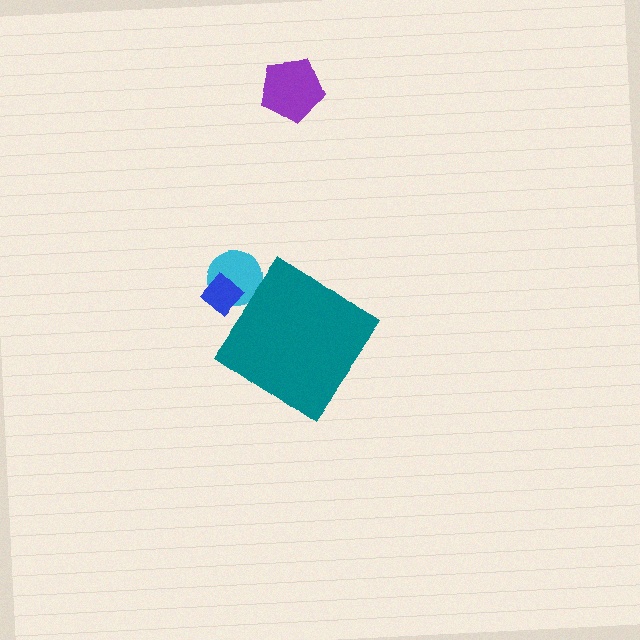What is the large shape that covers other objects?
A teal diamond.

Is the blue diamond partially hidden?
Yes, the blue diamond is partially hidden behind the teal diamond.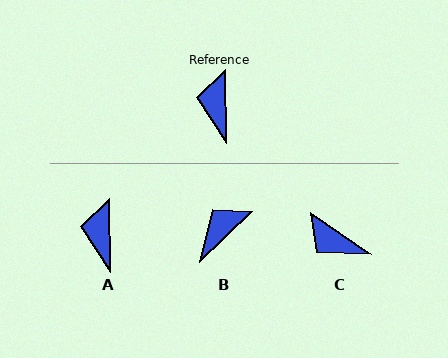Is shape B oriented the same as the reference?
No, it is off by about 47 degrees.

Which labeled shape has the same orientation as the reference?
A.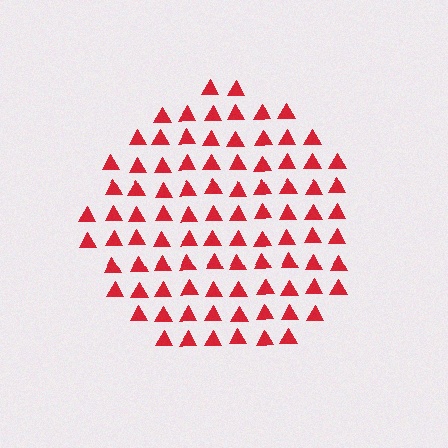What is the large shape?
The large shape is a circle.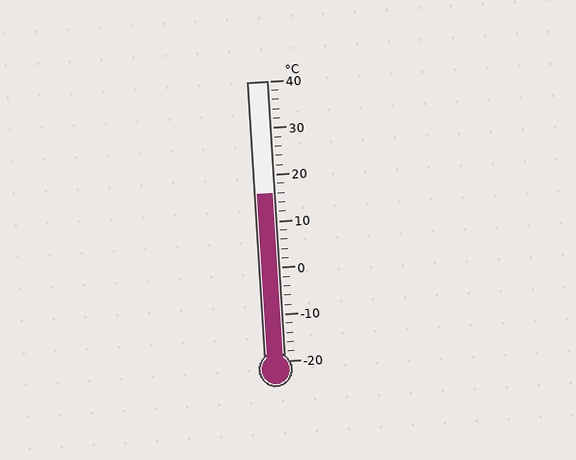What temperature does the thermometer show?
The thermometer shows approximately 16°C.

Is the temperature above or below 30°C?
The temperature is below 30°C.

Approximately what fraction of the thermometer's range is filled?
The thermometer is filled to approximately 60% of its range.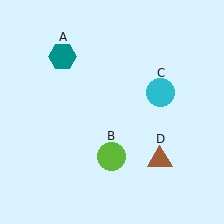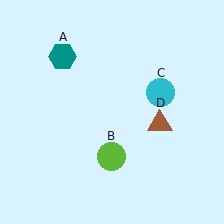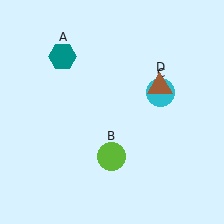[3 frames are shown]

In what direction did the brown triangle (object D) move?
The brown triangle (object D) moved up.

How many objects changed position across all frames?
1 object changed position: brown triangle (object D).